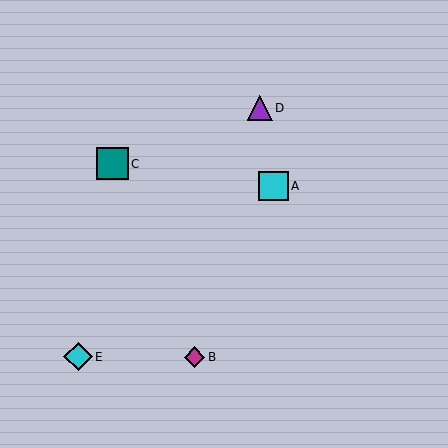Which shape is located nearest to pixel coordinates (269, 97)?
The purple triangle (labeled D) at (260, 108) is nearest to that location.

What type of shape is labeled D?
Shape D is a purple triangle.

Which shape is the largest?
The teal square (labeled C) is the largest.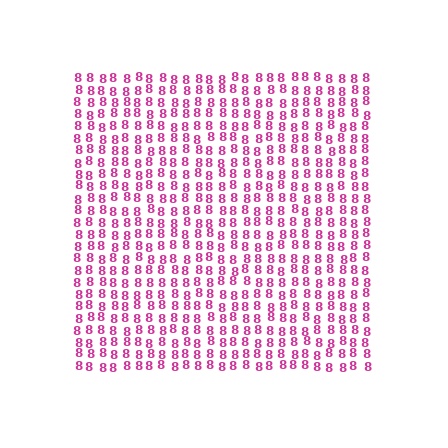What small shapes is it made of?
It is made of small digit 8's.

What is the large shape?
The large shape is a square.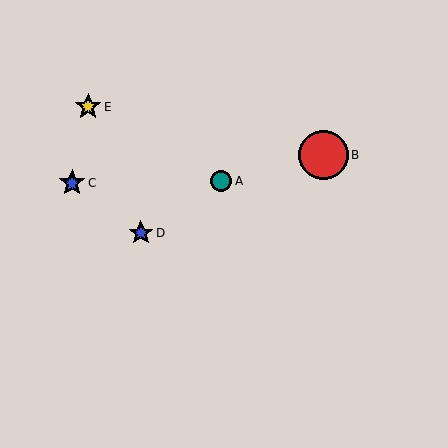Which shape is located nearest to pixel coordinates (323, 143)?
The red circle (labeled B) at (324, 155) is nearest to that location.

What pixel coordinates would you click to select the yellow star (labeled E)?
Click at (88, 107) to select the yellow star E.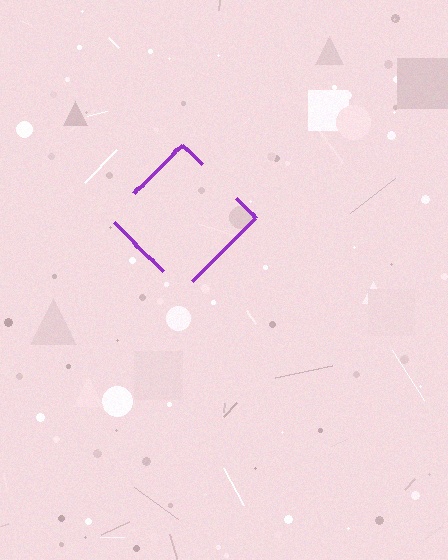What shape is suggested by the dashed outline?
The dashed outline suggests a diamond.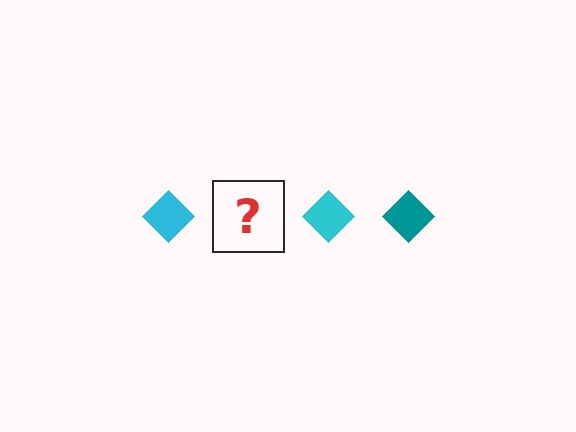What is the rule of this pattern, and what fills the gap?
The rule is that the pattern cycles through cyan, teal diamonds. The gap should be filled with a teal diamond.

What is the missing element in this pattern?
The missing element is a teal diamond.